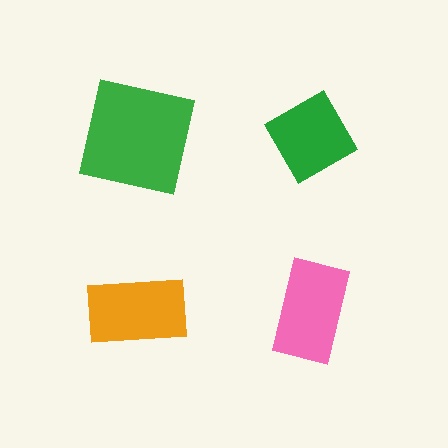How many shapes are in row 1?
2 shapes.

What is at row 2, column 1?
An orange rectangle.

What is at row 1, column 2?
A green diamond.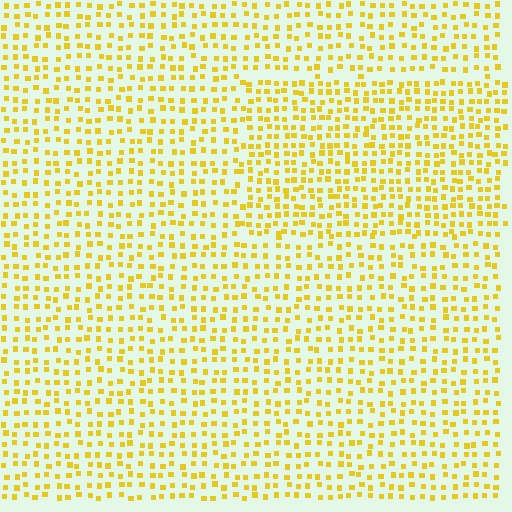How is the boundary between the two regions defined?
The boundary is defined by a change in element density (approximately 1.4x ratio). All elements are the same color, size, and shape.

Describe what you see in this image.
The image contains small yellow elements arranged at two different densities. A rectangle-shaped region is visible where the elements are more densely packed than the surrounding area.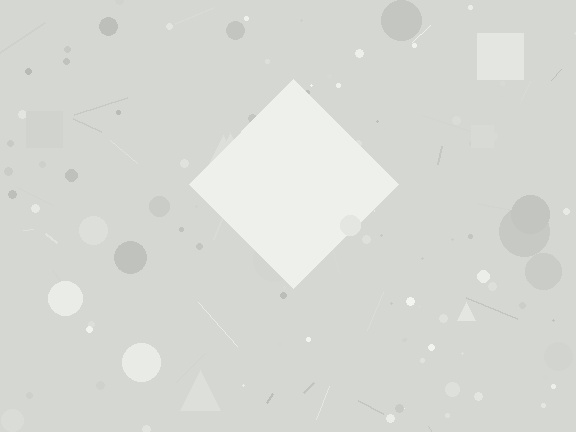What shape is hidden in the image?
A diamond is hidden in the image.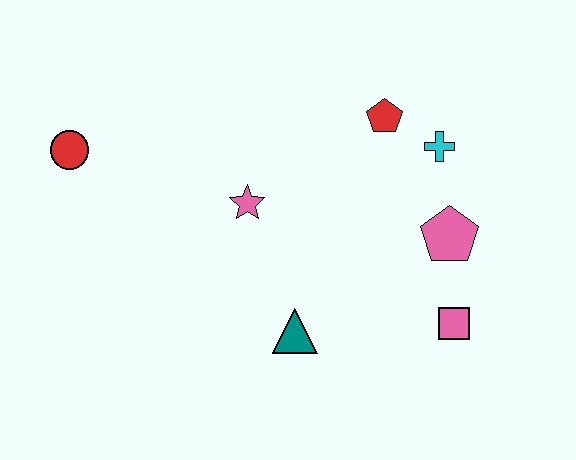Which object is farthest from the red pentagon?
The red circle is farthest from the red pentagon.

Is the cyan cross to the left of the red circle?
No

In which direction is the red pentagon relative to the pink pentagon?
The red pentagon is above the pink pentagon.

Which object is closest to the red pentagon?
The cyan cross is closest to the red pentagon.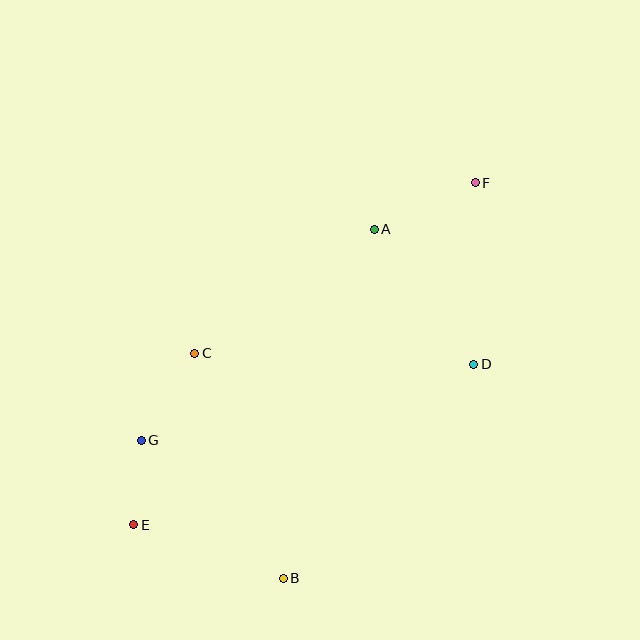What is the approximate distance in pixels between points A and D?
The distance between A and D is approximately 167 pixels.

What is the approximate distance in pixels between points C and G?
The distance between C and G is approximately 102 pixels.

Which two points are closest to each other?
Points E and G are closest to each other.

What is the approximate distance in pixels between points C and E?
The distance between C and E is approximately 182 pixels.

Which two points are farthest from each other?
Points E and F are farthest from each other.